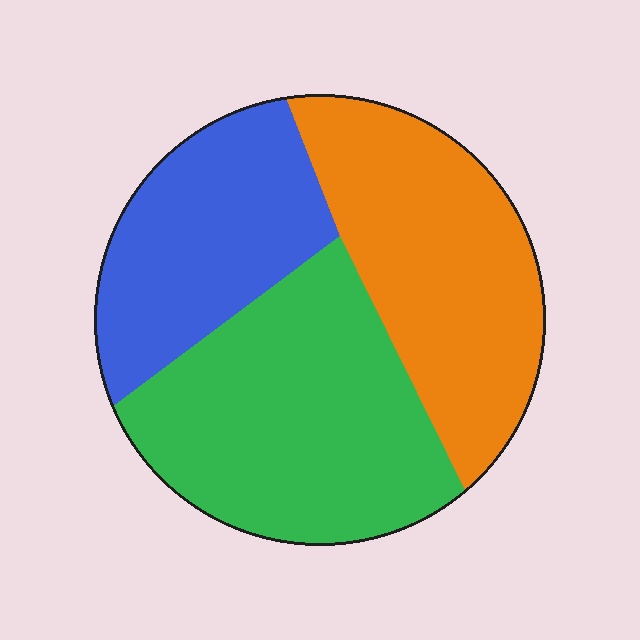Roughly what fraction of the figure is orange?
Orange covers about 35% of the figure.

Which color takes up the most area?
Green, at roughly 40%.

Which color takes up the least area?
Blue, at roughly 25%.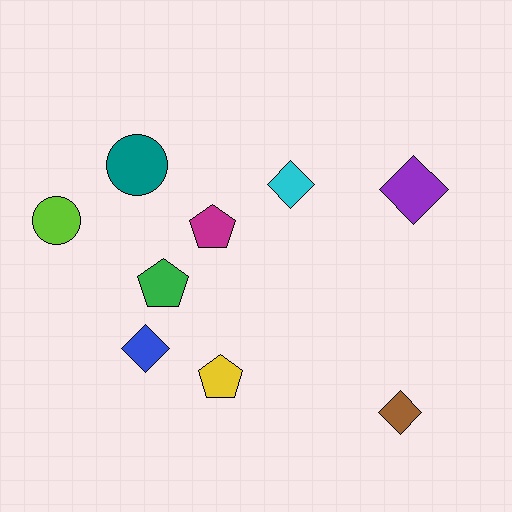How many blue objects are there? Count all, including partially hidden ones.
There is 1 blue object.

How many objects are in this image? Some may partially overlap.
There are 9 objects.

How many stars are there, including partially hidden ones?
There are no stars.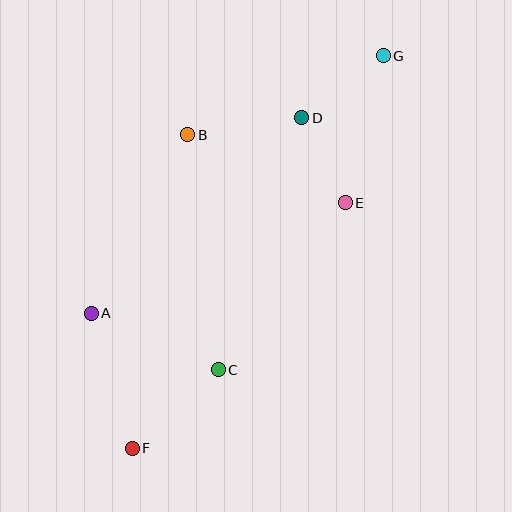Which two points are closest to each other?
Points D and E are closest to each other.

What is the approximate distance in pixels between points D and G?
The distance between D and G is approximately 102 pixels.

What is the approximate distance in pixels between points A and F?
The distance between A and F is approximately 141 pixels.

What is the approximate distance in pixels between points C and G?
The distance between C and G is approximately 354 pixels.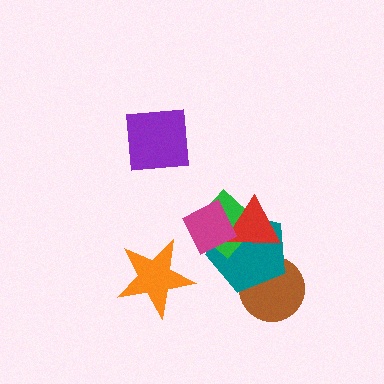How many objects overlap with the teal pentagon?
4 objects overlap with the teal pentagon.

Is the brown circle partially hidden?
Yes, it is partially covered by another shape.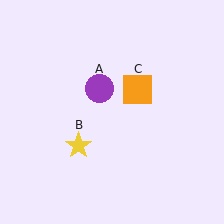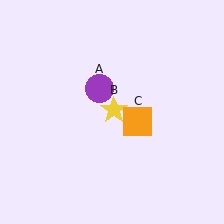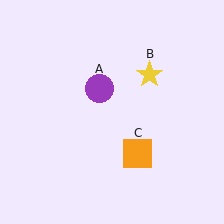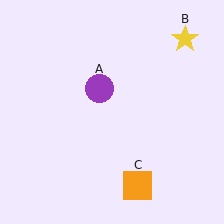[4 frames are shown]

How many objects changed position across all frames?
2 objects changed position: yellow star (object B), orange square (object C).